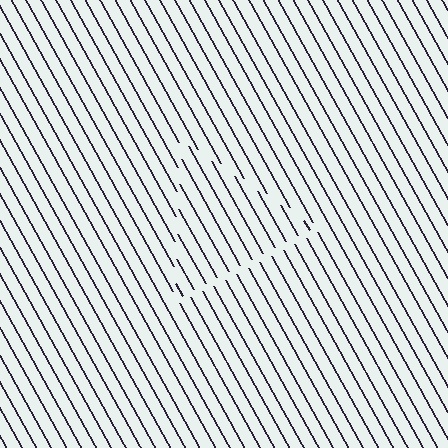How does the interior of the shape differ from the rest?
The interior of the shape contains the same grating, shifted by half a period — the contour is defined by the phase discontinuity where line-ends from the inner and outer gratings abut.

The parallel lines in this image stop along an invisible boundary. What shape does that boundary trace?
An illusory triangle. The interior of the shape contains the same grating, shifted by half a period — the contour is defined by the phase discontinuity where line-ends from the inner and outer gratings abut.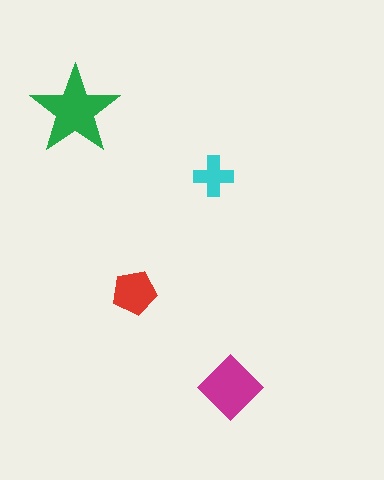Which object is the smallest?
The cyan cross.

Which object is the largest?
The green star.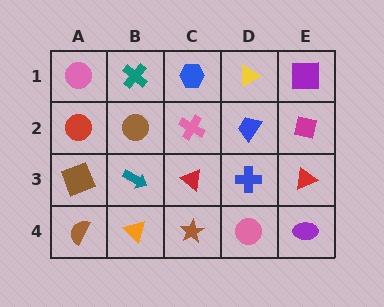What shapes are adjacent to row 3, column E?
A magenta square (row 2, column E), a purple ellipse (row 4, column E), a blue cross (row 3, column D).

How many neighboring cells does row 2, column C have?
4.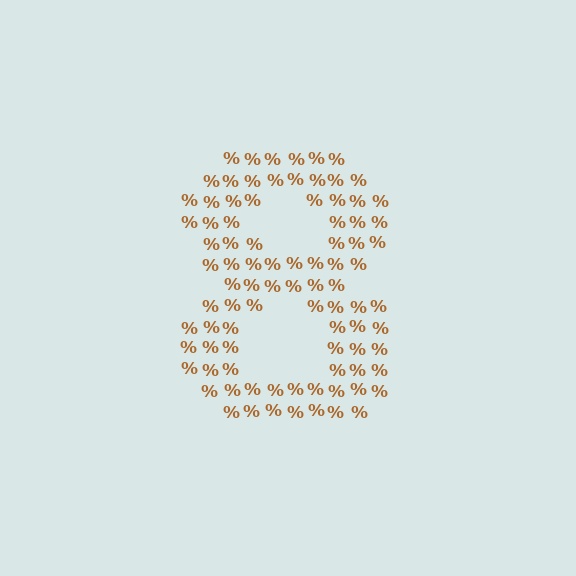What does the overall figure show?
The overall figure shows the digit 8.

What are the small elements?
The small elements are percent signs.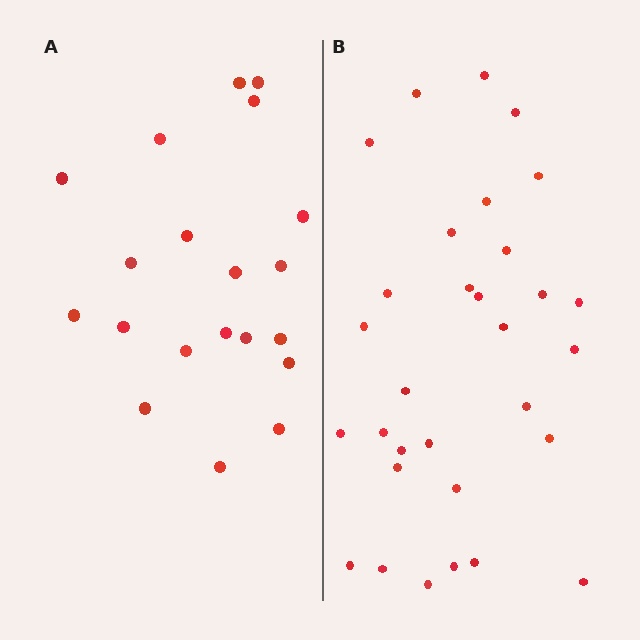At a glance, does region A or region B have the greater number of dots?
Region B (the right region) has more dots.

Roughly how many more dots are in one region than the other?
Region B has roughly 12 or so more dots than region A.